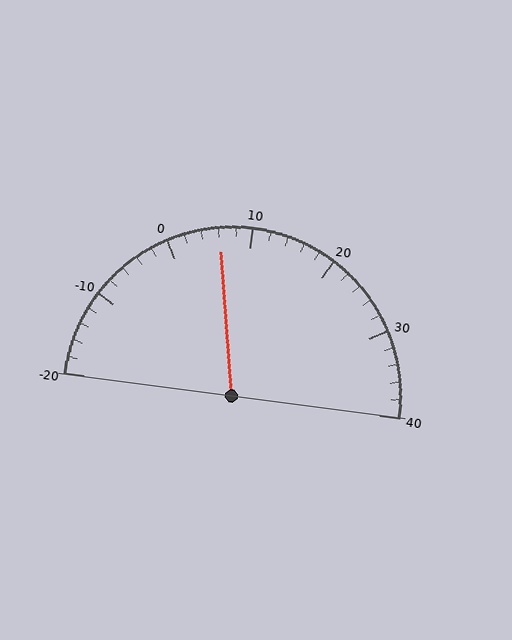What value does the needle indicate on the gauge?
The needle indicates approximately 6.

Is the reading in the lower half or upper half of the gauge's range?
The reading is in the lower half of the range (-20 to 40).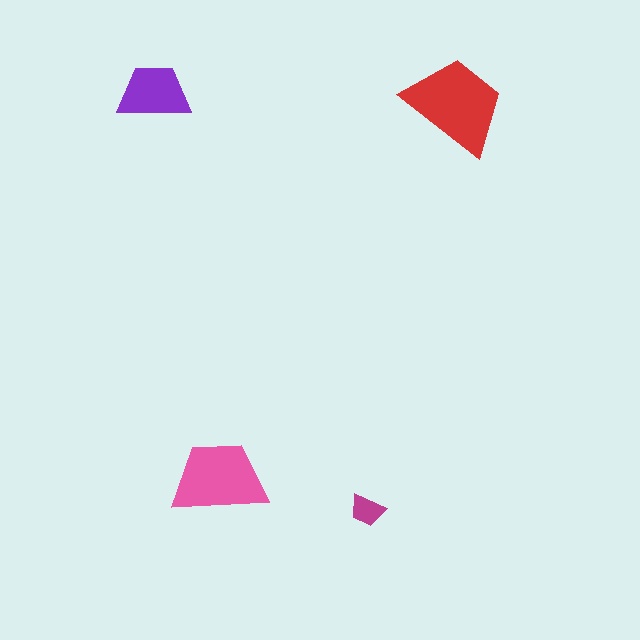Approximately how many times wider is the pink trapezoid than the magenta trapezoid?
About 2.5 times wider.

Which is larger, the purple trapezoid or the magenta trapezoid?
The purple one.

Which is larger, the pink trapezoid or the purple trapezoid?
The pink one.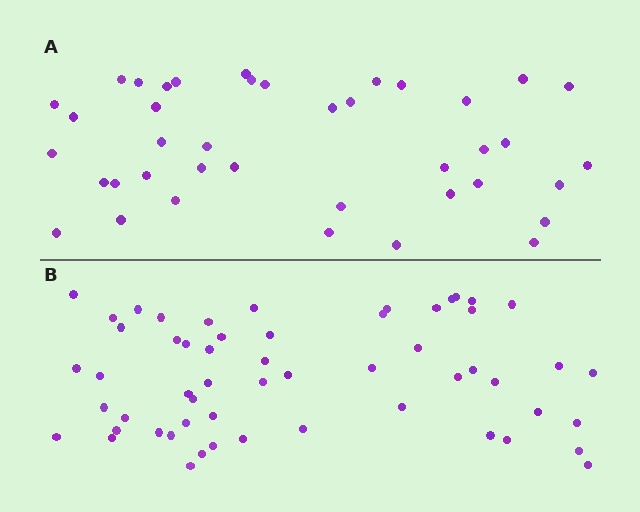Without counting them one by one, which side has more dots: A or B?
Region B (the bottom region) has more dots.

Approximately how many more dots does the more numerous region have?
Region B has approximately 15 more dots than region A.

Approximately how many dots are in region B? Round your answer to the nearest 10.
About 60 dots. (The exact count is 56, which rounds to 60.)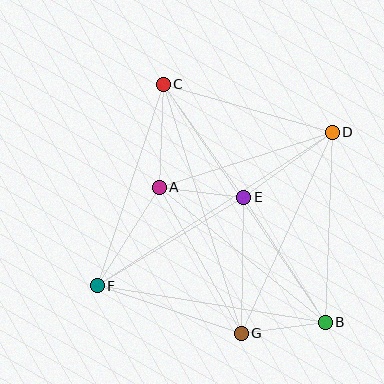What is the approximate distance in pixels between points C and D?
The distance between C and D is approximately 175 pixels.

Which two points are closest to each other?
Points B and G are closest to each other.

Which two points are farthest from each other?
Points B and C are farthest from each other.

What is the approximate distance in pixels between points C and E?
The distance between C and E is approximately 138 pixels.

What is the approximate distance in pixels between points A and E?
The distance between A and E is approximately 85 pixels.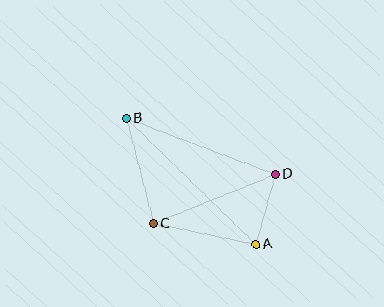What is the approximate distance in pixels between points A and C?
The distance between A and C is approximately 104 pixels.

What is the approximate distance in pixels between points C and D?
The distance between C and D is approximately 131 pixels.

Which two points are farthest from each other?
Points A and B are farthest from each other.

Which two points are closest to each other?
Points A and D are closest to each other.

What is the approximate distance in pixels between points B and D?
The distance between B and D is approximately 159 pixels.